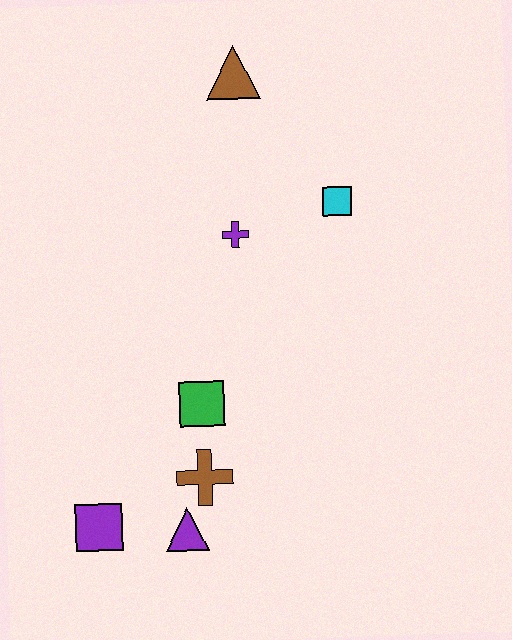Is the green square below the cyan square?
Yes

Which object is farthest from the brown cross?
The brown triangle is farthest from the brown cross.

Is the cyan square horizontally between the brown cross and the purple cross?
No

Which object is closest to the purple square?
The purple triangle is closest to the purple square.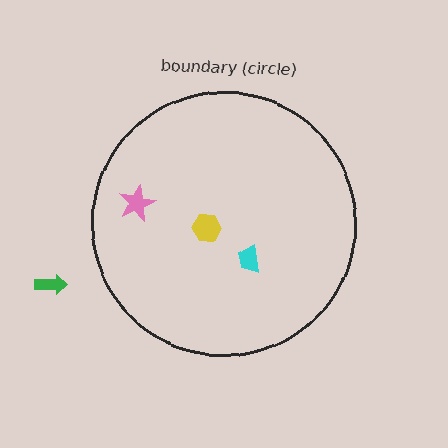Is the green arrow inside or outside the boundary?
Outside.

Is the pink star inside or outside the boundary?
Inside.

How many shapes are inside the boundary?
3 inside, 1 outside.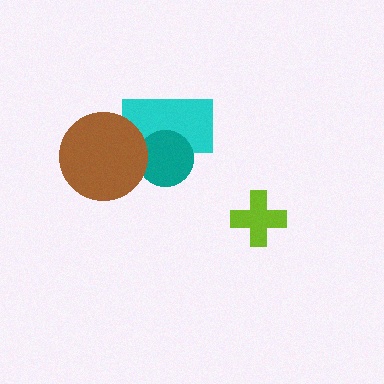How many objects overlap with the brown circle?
2 objects overlap with the brown circle.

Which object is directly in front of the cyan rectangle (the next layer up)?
The teal circle is directly in front of the cyan rectangle.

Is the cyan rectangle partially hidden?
Yes, it is partially covered by another shape.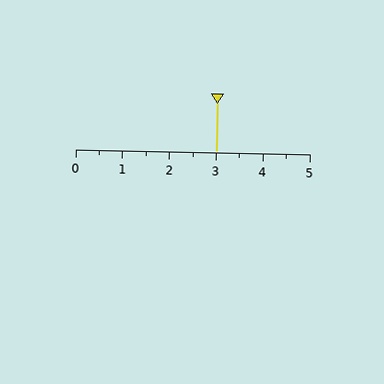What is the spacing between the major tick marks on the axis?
The major ticks are spaced 1 apart.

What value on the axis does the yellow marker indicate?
The marker indicates approximately 3.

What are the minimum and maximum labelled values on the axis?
The axis runs from 0 to 5.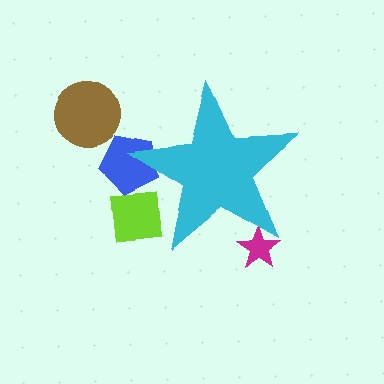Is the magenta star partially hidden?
Yes, the magenta star is partially hidden behind the cyan star.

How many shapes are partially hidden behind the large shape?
3 shapes are partially hidden.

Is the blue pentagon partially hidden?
Yes, the blue pentagon is partially hidden behind the cyan star.